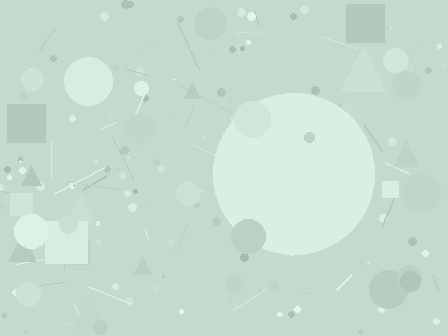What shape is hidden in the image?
A circle is hidden in the image.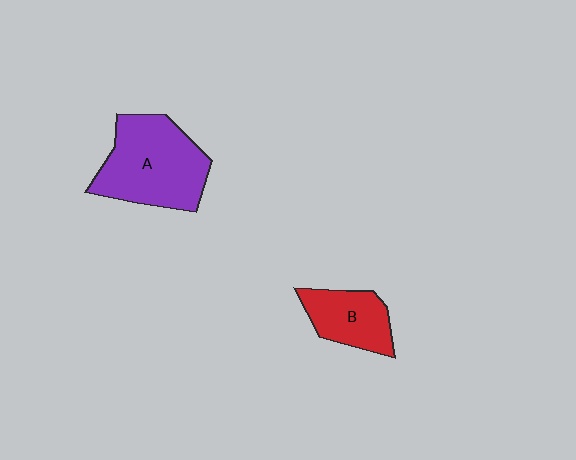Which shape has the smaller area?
Shape B (red).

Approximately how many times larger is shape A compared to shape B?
Approximately 1.8 times.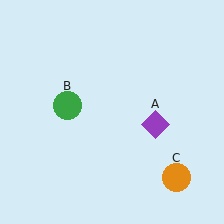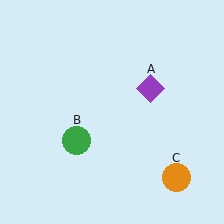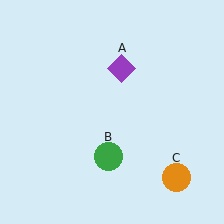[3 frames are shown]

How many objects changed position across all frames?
2 objects changed position: purple diamond (object A), green circle (object B).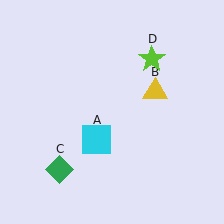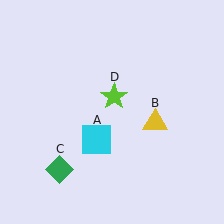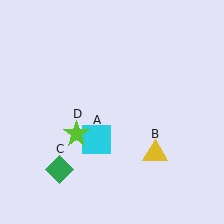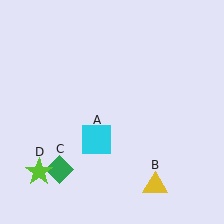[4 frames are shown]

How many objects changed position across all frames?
2 objects changed position: yellow triangle (object B), lime star (object D).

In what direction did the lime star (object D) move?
The lime star (object D) moved down and to the left.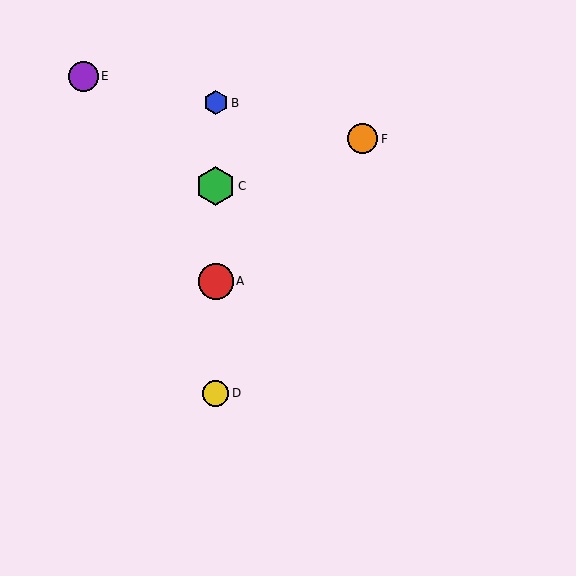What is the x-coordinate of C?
Object C is at x≈216.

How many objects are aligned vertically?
4 objects (A, B, C, D) are aligned vertically.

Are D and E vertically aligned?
No, D is at x≈216 and E is at x≈83.